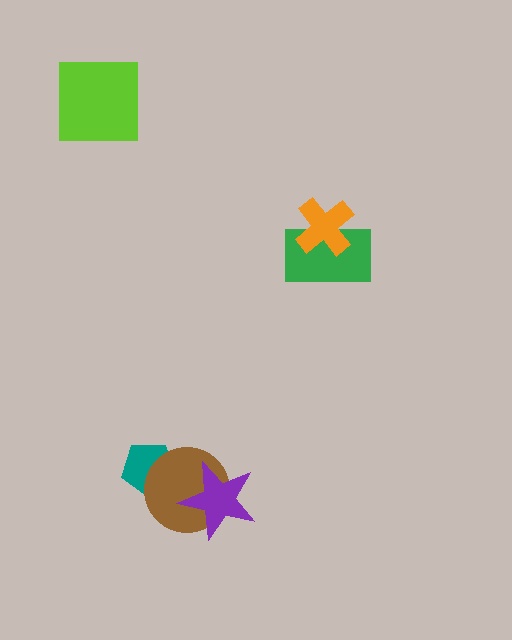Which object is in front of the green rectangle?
The orange cross is in front of the green rectangle.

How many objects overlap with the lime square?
0 objects overlap with the lime square.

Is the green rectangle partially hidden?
Yes, it is partially covered by another shape.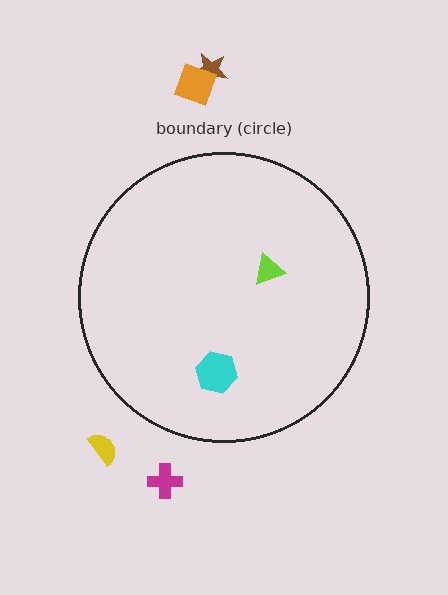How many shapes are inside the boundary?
2 inside, 4 outside.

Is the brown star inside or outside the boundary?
Outside.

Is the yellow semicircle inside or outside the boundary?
Outside.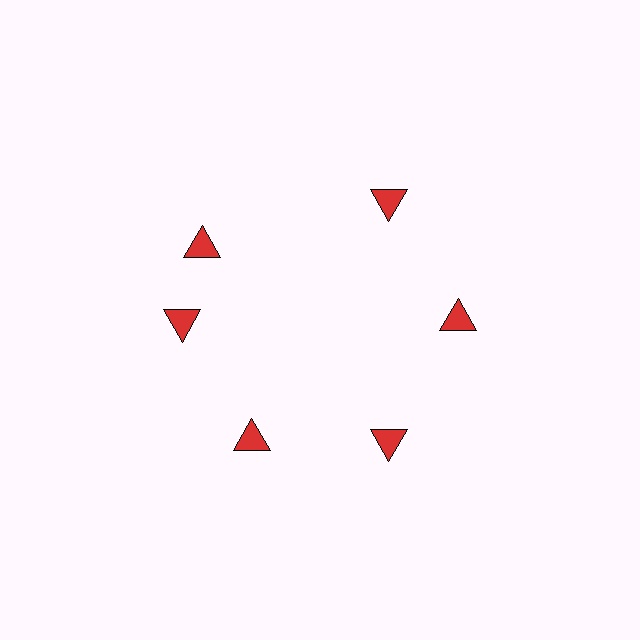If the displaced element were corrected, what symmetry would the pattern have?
It would have 6-fold rotational symmetry — the pattern would map onto itself every 60 degrees.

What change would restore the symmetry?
The symmetry would be restored by rotating it back into even spacing with its neighbors so that all 6 triangles sit at equal angles and equal distance from the center.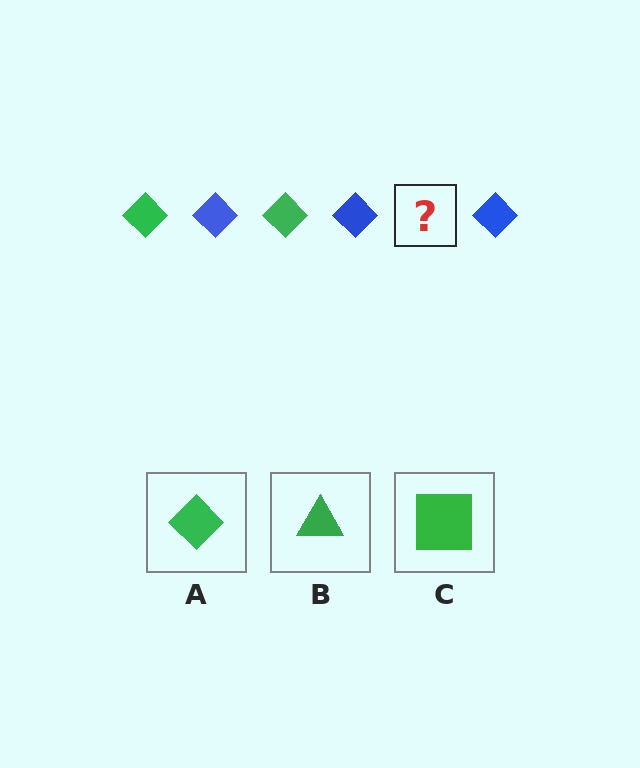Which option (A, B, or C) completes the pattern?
A.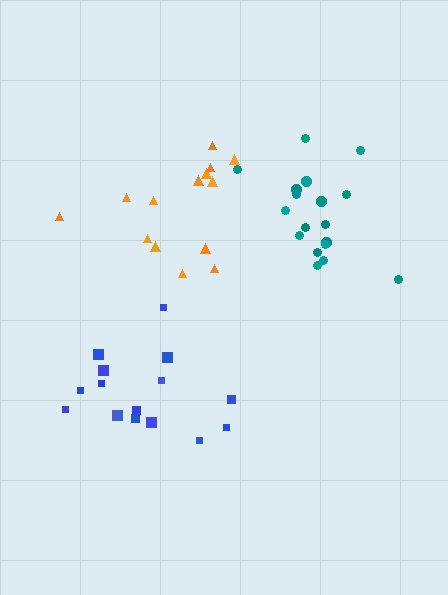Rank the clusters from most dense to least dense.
teal, blue, orange.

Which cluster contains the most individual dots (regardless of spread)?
Teal (18).